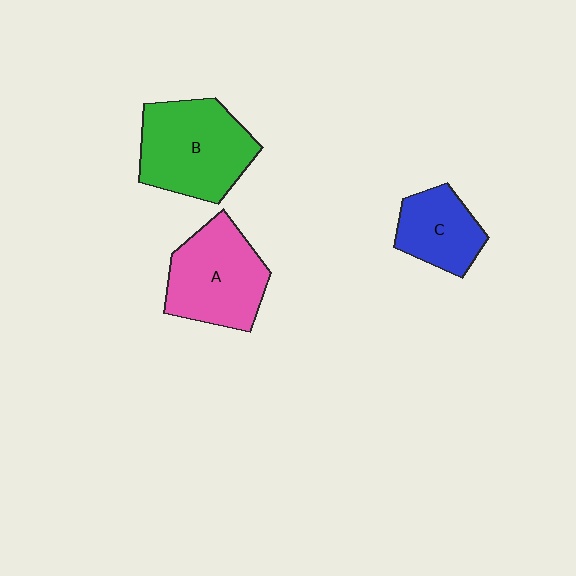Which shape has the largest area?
Shape B (green).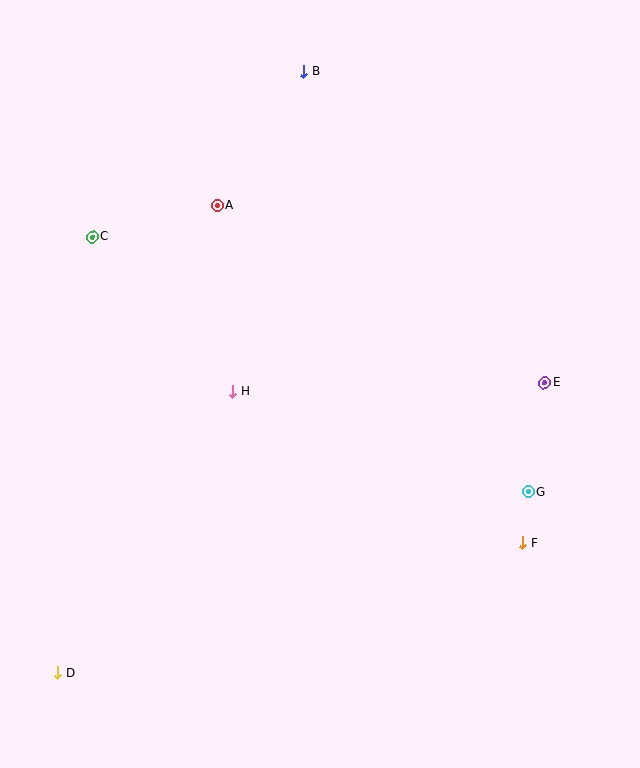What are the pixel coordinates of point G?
Point G is at (528, 492).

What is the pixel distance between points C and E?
The distance between C and E is 476 pixels.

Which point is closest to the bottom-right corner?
Point F is closest to the bottom-right corner.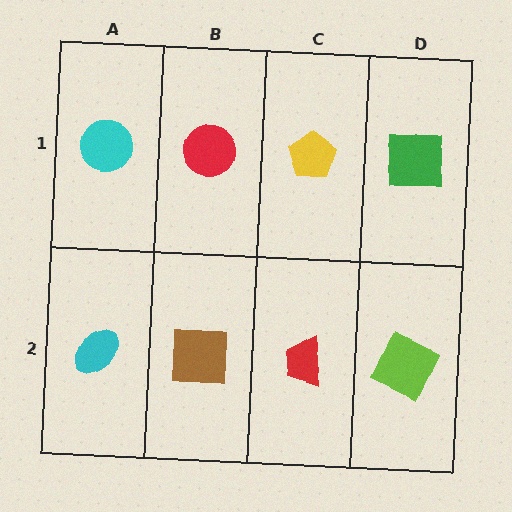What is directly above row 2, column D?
A green square.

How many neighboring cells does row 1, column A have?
2.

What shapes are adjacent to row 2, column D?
A green square (row 1, column D), a red trapezoid (row 2, column C).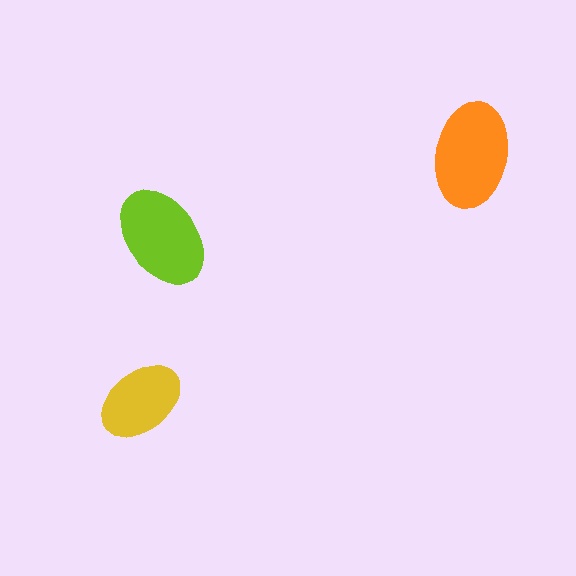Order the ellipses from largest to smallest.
the orange one, the lime one, the yellow one.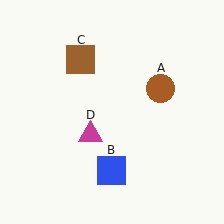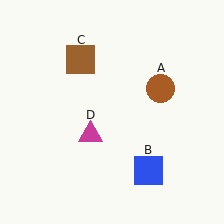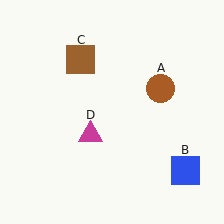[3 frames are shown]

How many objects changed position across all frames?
1 object changed position: blue square (object B).